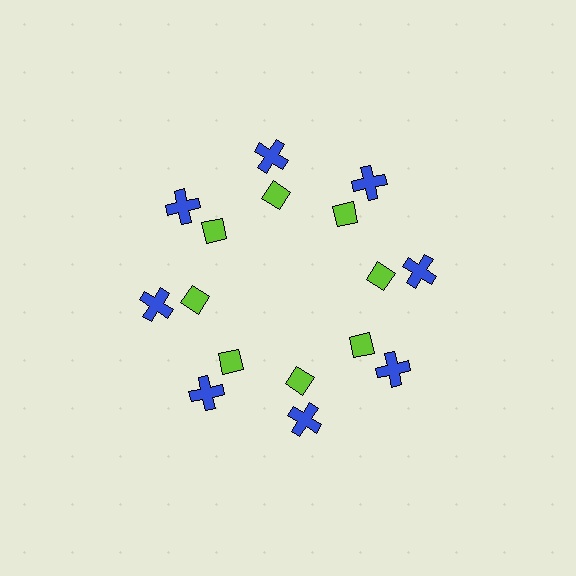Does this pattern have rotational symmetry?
Yes, this pattern has 8-fold rotational symmetry. It looks the same after rotating 45 degrees around the center.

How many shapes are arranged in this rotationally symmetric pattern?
There are 16 shapes, arranged in 8 groups of 2.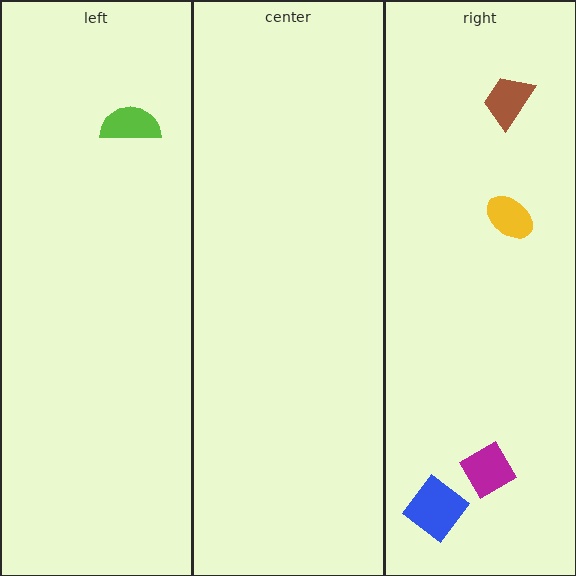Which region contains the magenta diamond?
The right region.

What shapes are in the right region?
The blue diamond, the yellow ellipse, the magenta diamond, the brown trapezoid.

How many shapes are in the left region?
1.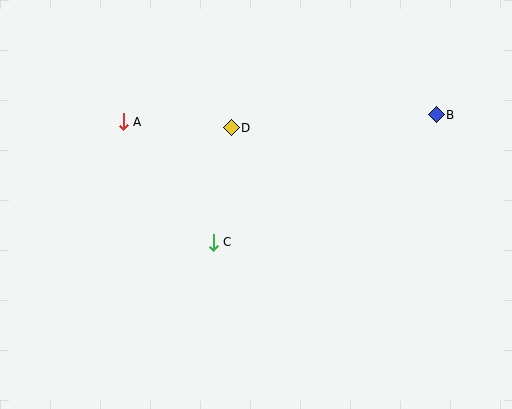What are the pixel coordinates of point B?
Point B is at (436, 115).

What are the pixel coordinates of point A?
Point A is at (123, 122).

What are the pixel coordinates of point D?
Point D is at (231, 128).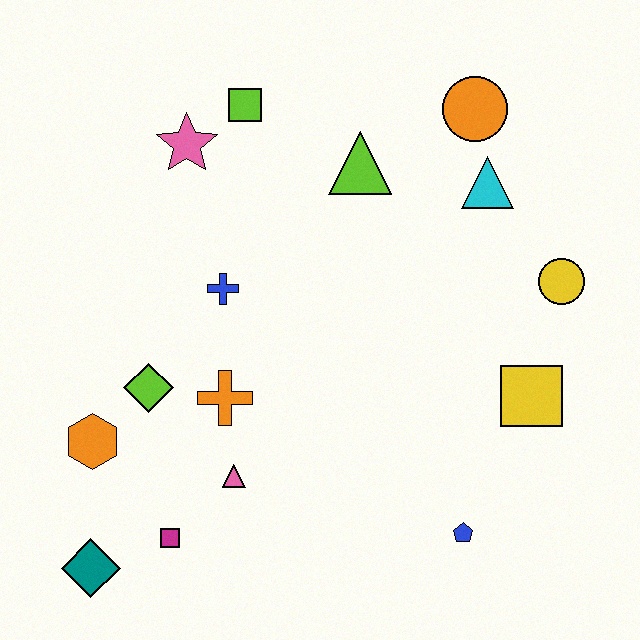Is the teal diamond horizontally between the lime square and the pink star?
No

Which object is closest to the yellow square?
The yellow circle is closest to the yellow square.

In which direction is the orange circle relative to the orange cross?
The orange circle is above the orange cross.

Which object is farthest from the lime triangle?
The teal diamond is farthest from the lime triangle.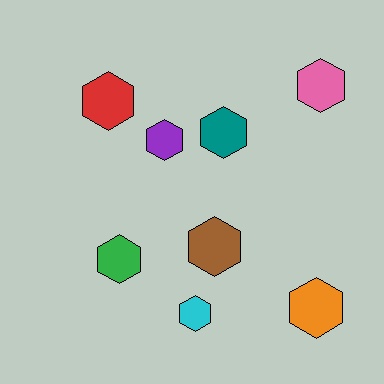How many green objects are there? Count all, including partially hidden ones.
There is 1 green object.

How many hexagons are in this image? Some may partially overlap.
There are 8 hexagons.